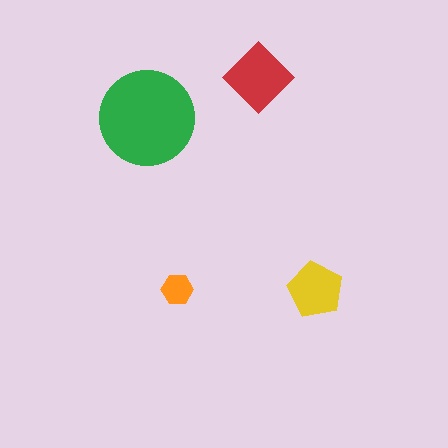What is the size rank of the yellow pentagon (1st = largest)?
3rd.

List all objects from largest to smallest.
The green circle, the red diamond, the yellow pentagon, the orange hexagon.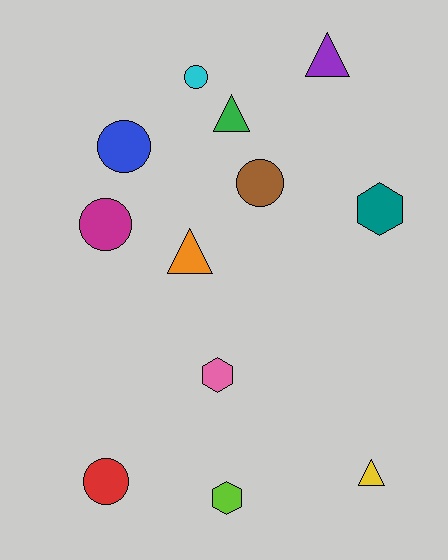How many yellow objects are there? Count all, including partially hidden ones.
There is 1 yellow object.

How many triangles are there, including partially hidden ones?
There are 4 triangles.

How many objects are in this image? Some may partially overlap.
There are 12 objects.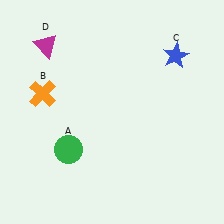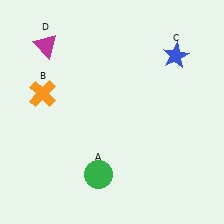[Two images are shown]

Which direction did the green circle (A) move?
The green circle (A) moved right.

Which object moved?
The green circle (A) moved right.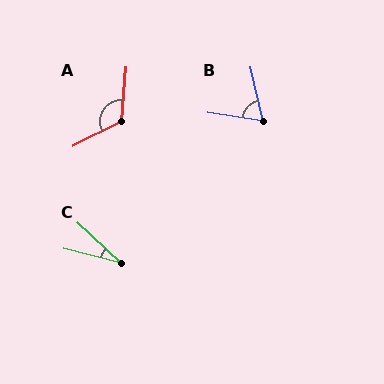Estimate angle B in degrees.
Approximately 68 degrees.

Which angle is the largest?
A, at approximately 122 degrees.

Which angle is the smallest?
C, at approximately 29 degrees.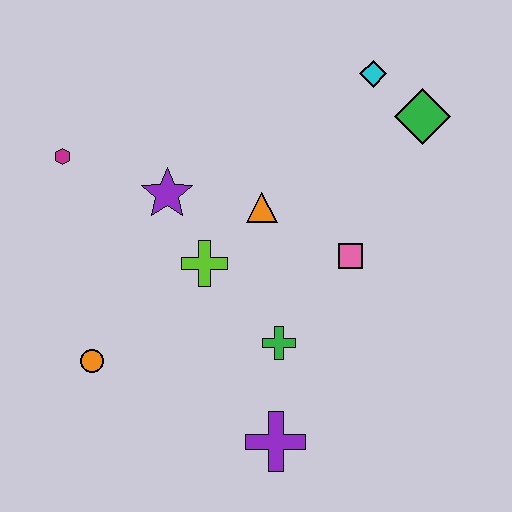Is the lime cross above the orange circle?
Yes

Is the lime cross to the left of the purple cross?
Yes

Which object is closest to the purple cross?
The green cross is closest to the purple cross.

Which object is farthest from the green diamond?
The orange circle is farthest from the green diamond.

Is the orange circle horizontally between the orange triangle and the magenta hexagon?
Yes